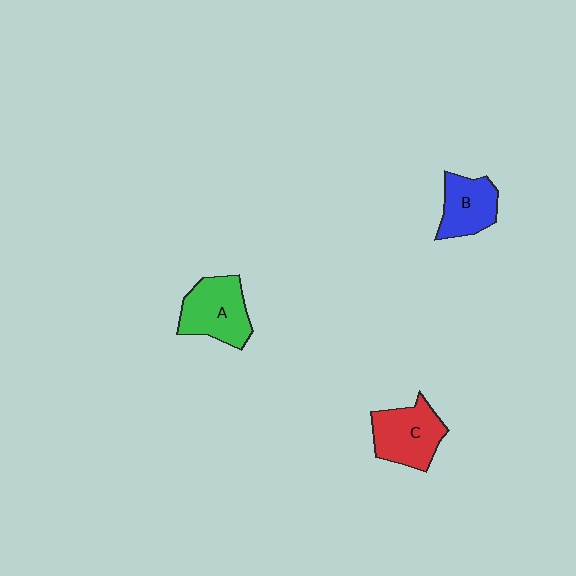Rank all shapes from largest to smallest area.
From largest to smallest: A (green), C (red), B (blue).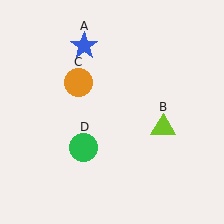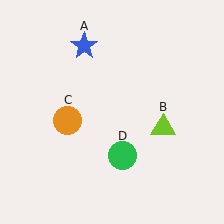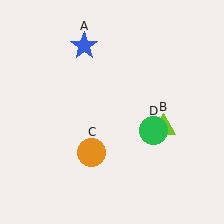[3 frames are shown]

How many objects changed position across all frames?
2 objects changed position: orange circle (object C), green circle (object D).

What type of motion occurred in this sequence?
The orange circle (object C), green circle (object D) rotated counterclockwise around the center of the scene.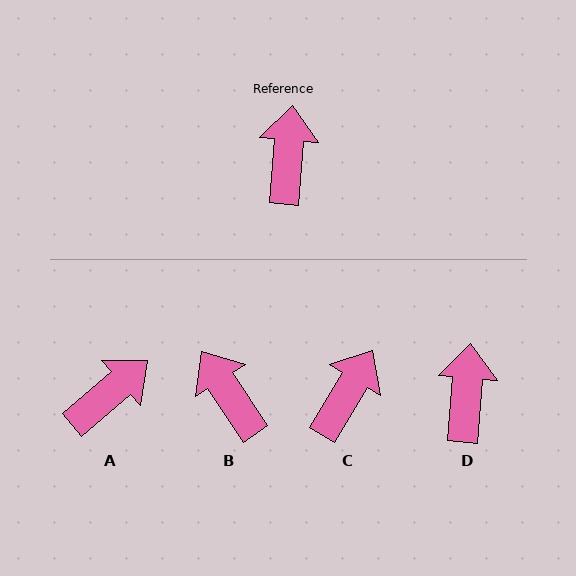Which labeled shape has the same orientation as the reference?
D.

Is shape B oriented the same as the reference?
No, it is off by about 38 degrees.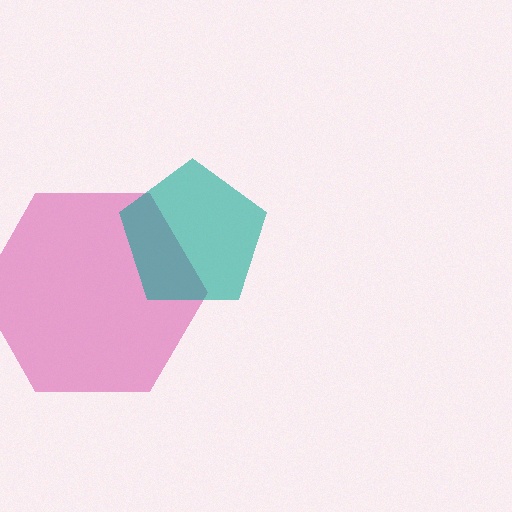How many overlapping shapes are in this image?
There are 2 overlapping shapes in the image.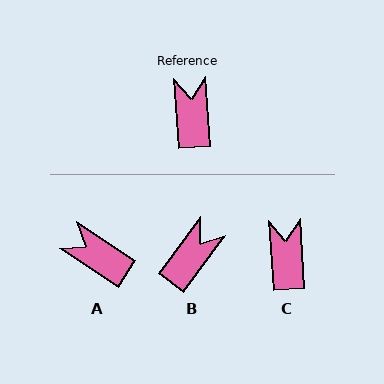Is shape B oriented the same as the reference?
No, it is off by about 40 degrees.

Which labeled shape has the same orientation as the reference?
C.